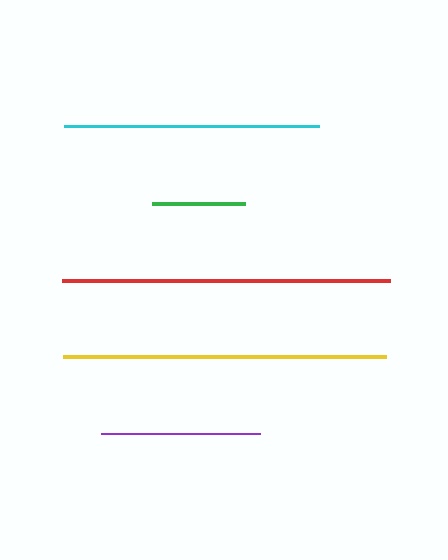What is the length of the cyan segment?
The cyan segment is approximately 255 pixels long.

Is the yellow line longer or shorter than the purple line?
The yellow line is longer than the purple line.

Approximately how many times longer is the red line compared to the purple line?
The red line is approximately 2.1 times the length of the purple line.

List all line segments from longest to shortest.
From longest to shortest: red, yellow, cyan, purple, green.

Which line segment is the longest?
The red line is the longest at approximately 328 pixels.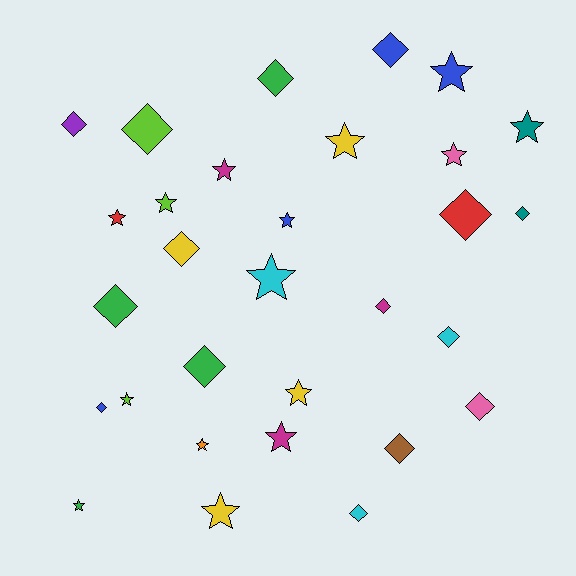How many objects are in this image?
There are 30 objects.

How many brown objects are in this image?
There is 1 brown object.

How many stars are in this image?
There are 15 stars.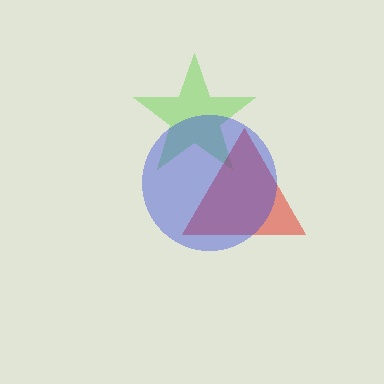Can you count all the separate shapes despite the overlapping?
Yes, there are 3 separate shapes.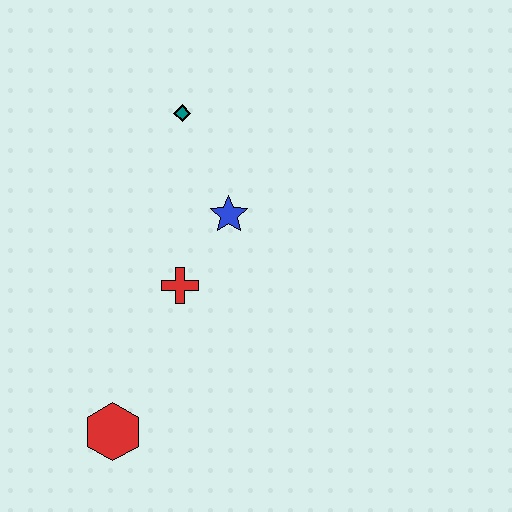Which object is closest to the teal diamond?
The blue star is closest to the teal diamond.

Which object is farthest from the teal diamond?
The red hexagon is farthest from the teal diamond.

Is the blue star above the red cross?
Yes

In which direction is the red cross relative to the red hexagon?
The red cross is above the red hexagon.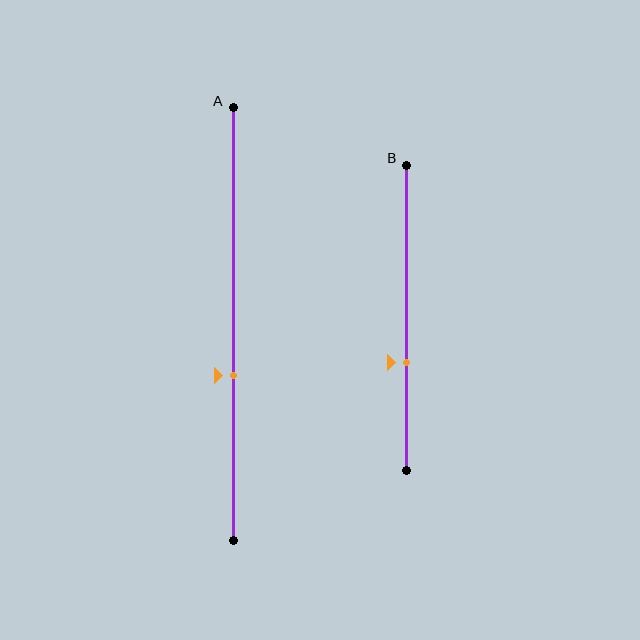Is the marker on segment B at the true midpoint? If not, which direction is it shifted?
No, the marker on segment B is shifted downward by about 15% of the segment length.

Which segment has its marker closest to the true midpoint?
Segment A has its marker closest to the true midpoint.